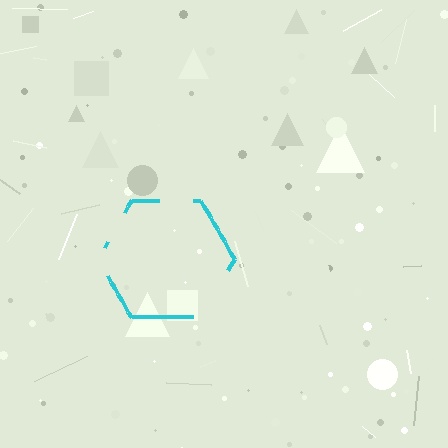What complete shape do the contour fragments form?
The contour fragments form a hexagon.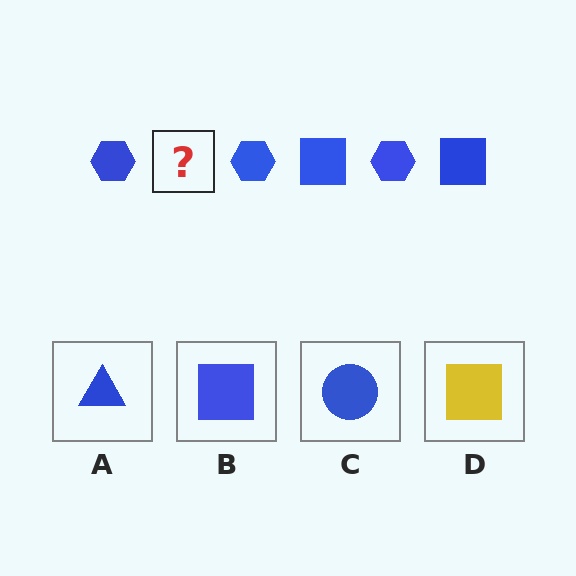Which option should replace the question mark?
Option B.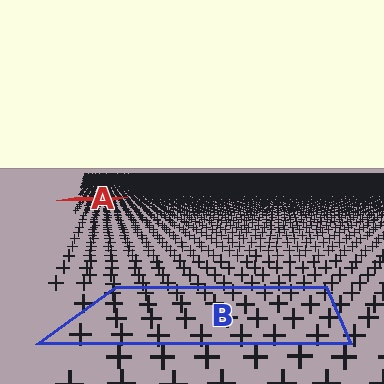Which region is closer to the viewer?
Region B is closer. The texture elements there are larger and more spread out.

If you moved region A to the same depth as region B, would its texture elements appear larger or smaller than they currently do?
They would appear larger. At a closer depth, the same texture elements are projected at a bigger on-screen size.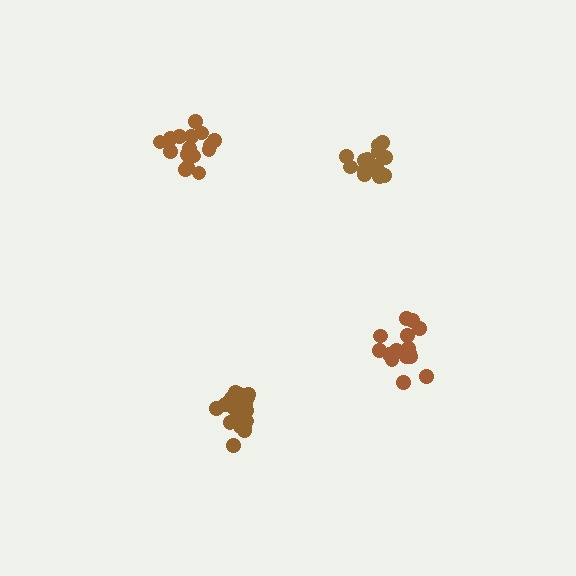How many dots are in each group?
Group 1: 15 dots, Group 2: 16 dots, Group 3: 15 dots, Group 4: 18 dots (64 total).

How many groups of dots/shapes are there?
There are 4 groups.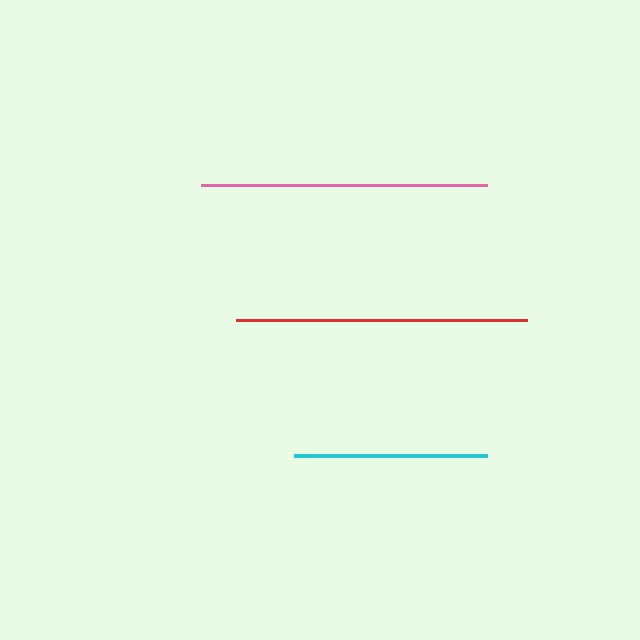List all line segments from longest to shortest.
From longest to shortest: red, pink, cyan.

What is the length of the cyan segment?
The cyan segment is approximately 193 pixels long.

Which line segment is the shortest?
The cyan line is the shortest at approximately 193 pixels.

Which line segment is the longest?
The red line is the longest at approximately 291 pixels.